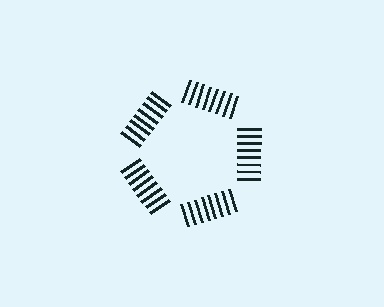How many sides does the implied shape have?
5 sides — the line-ends trace a pentagon.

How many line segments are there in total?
40 — 8 along each of the 5 edges.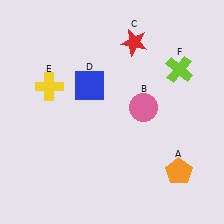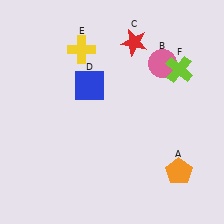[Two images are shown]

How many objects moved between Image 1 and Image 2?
2 objects moved between the two images.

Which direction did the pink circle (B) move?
The pink circle (B) moved up.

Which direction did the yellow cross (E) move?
The yellow cross (E) moved up.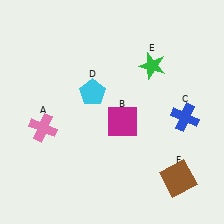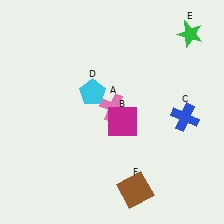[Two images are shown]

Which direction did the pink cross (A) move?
The pink cross (A) moved right.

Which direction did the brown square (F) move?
The brown square (F) moved left.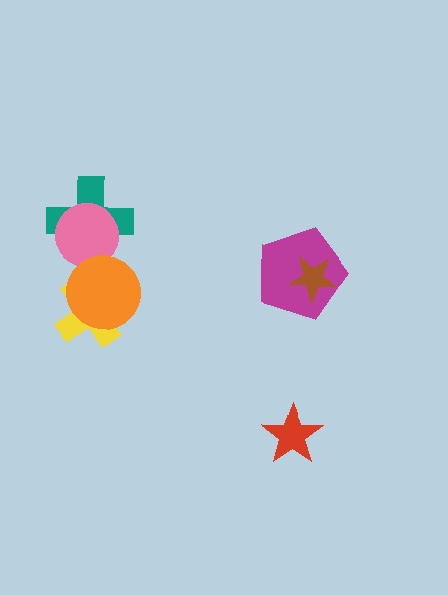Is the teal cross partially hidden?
Yes, it is partially covered by another shape.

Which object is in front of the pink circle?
The orange circle is in front of the pink circle.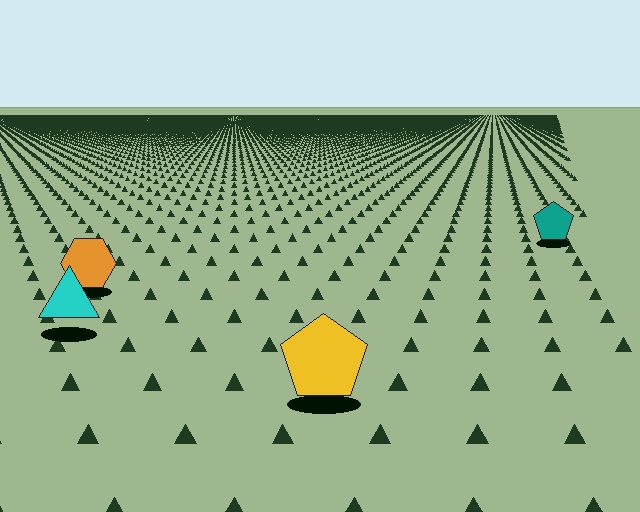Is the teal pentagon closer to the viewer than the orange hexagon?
No. The orange hexagon is closer — you can tell from the texture gradient: the ground texture is coarser near it.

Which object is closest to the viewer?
The yellow pentagon is closest. The texture marks near it are larger and more spread out.